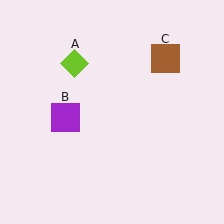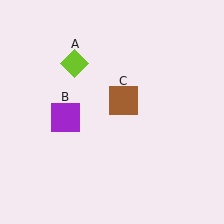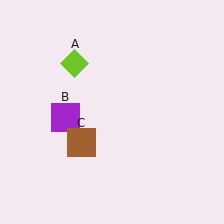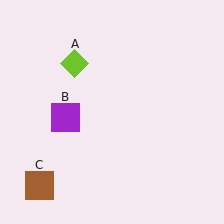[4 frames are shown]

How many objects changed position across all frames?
1 object changed position: brown square (object C).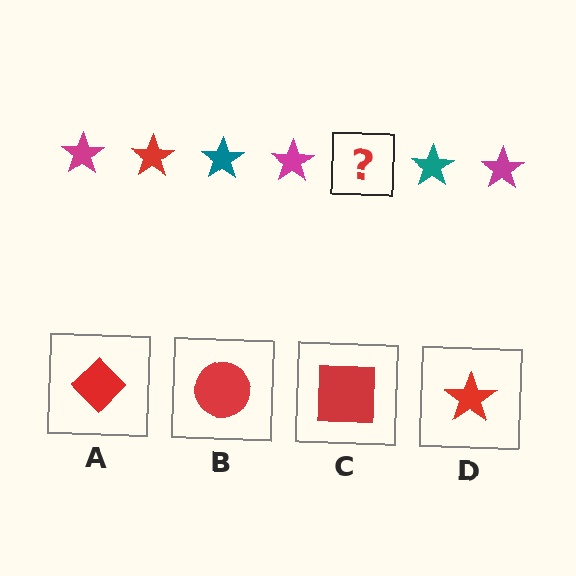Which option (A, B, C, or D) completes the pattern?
D.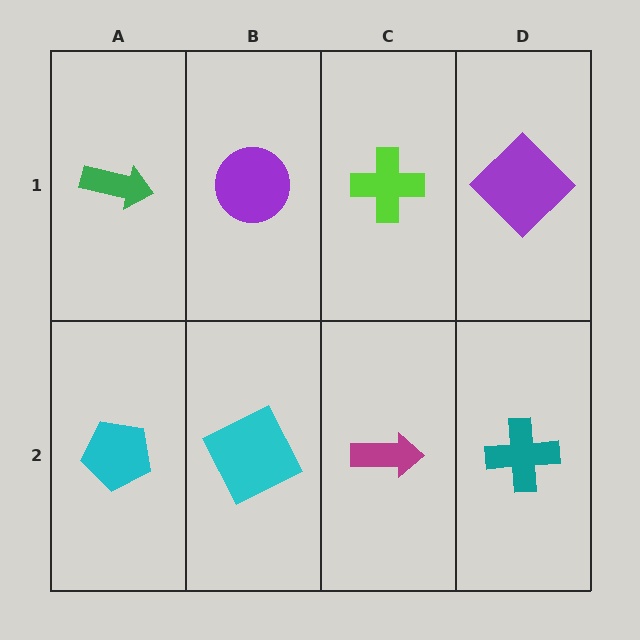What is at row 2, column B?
A cyan square.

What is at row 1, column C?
A lime cross.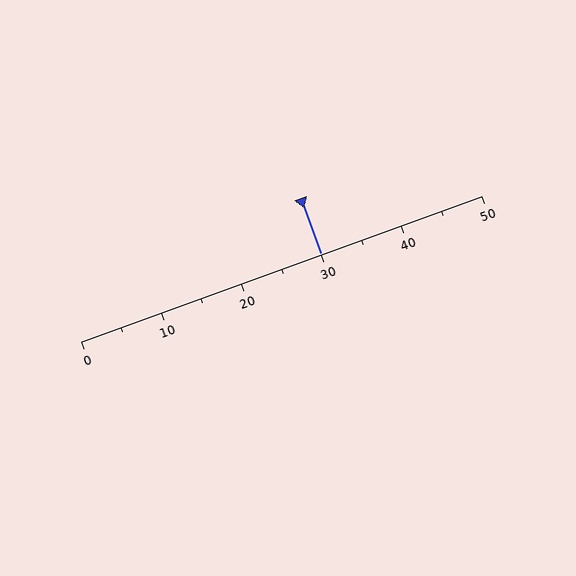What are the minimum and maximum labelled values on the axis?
The axis runs from 0 to 50.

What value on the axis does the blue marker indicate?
The marker indicates approximately 30.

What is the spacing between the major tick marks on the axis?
The major ticks are spaced 10 apart.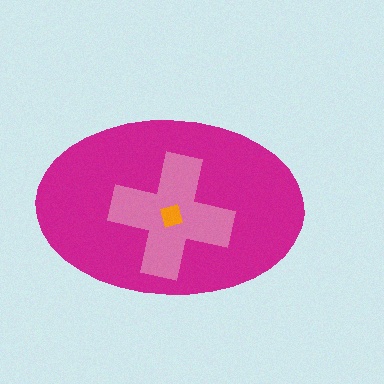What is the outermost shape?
The magenta ellipse.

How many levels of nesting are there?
3.